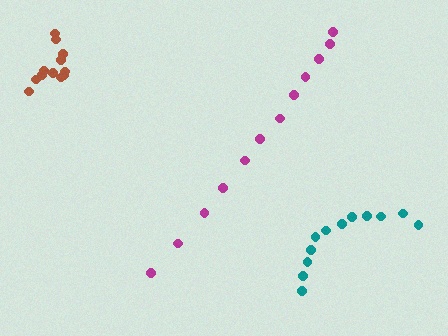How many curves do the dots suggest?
There are 3 distinct paths.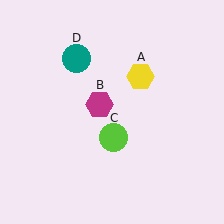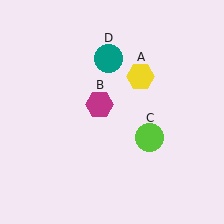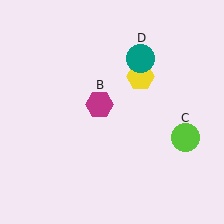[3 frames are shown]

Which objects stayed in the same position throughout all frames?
Yellow hexagon (object A) and magenta hexagon (object B) remained stationary.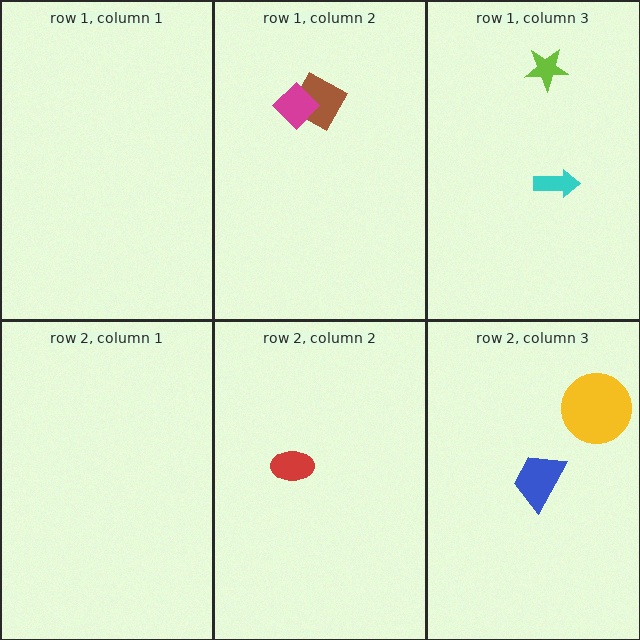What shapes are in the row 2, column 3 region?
The yellow circle, the blue trapezoid.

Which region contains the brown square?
The row 1, column 2 region.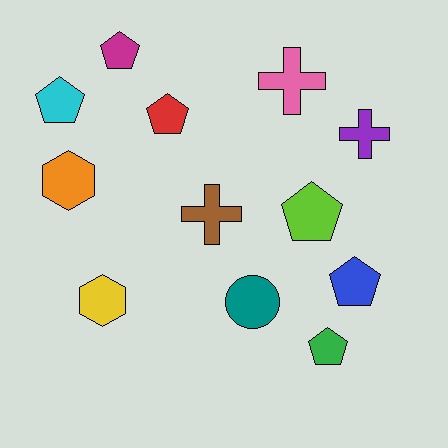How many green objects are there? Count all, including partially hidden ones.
There is 1 green object.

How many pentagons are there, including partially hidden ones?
There are 6 pentagons.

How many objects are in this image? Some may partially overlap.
There are 12 objects.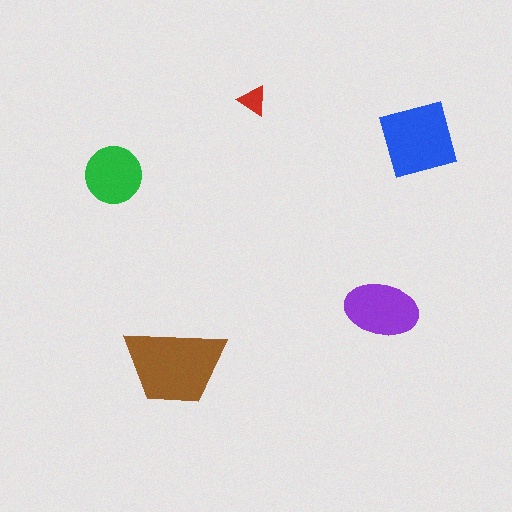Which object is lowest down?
The brown trapezoid is bottommost.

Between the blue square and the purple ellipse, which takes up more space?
The blue square.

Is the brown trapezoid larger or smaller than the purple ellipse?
Larger.